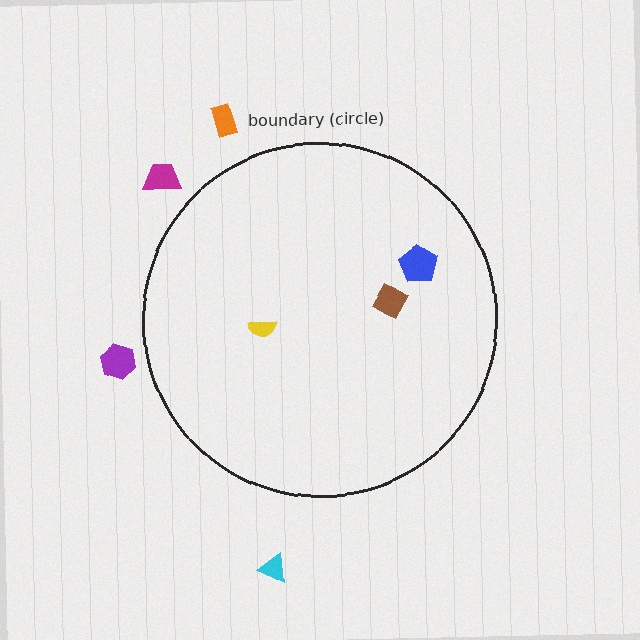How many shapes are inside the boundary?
3 inside, 4 outside.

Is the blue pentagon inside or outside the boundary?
Inside.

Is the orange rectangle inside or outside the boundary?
Outside.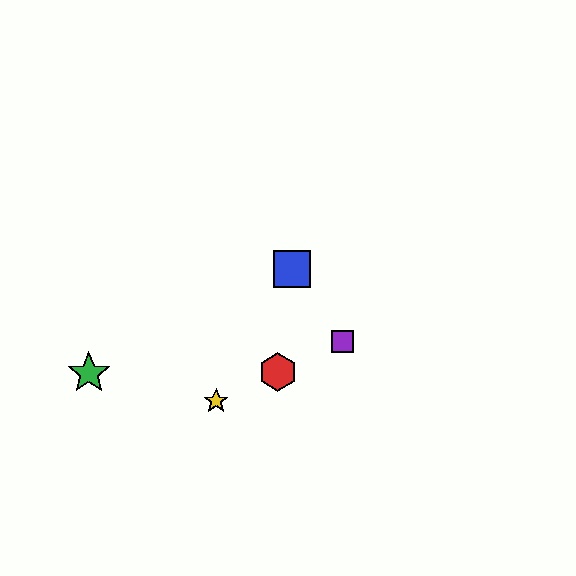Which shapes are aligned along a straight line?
The red hexagon, the yellow star, the purple square are aligned along a straight line.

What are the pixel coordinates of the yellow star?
The yellow star is at (216, 401).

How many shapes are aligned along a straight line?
3 shapes (the red hexagon, the yellow star, the purple square) are aligned along a straight line.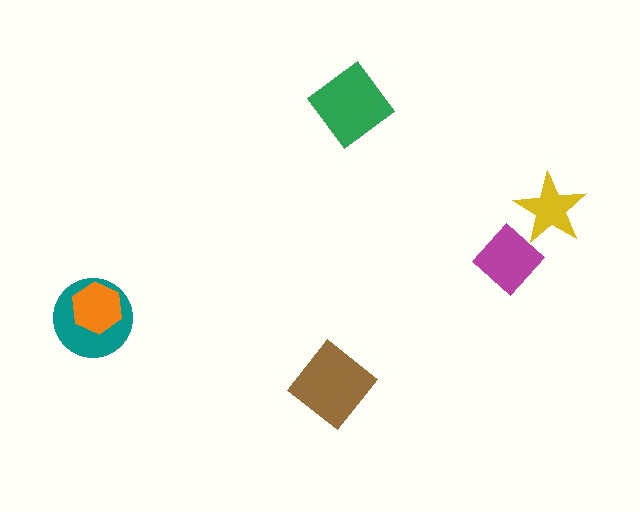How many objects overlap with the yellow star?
0 objects overlap with the yellow star.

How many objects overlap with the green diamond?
0 objects overlap with the green diamond.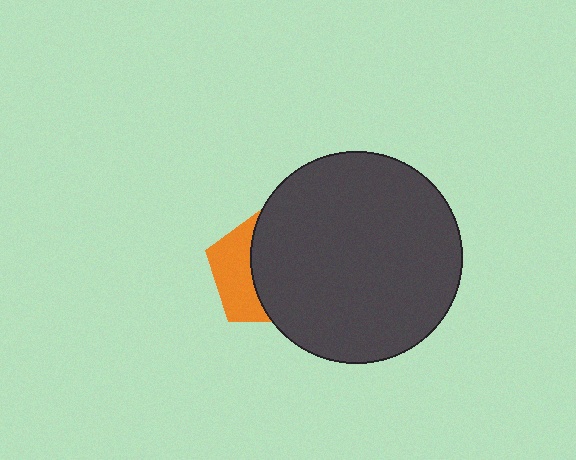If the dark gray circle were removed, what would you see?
You would see the complete orange pentagon.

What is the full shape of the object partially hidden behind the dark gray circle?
The partially hidden object is an orange pentagon.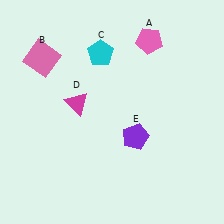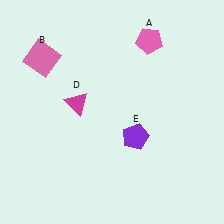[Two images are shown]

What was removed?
The cyan pentagon (C) was removed in Image 2.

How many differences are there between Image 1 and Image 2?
There is 1 difference between the two images.